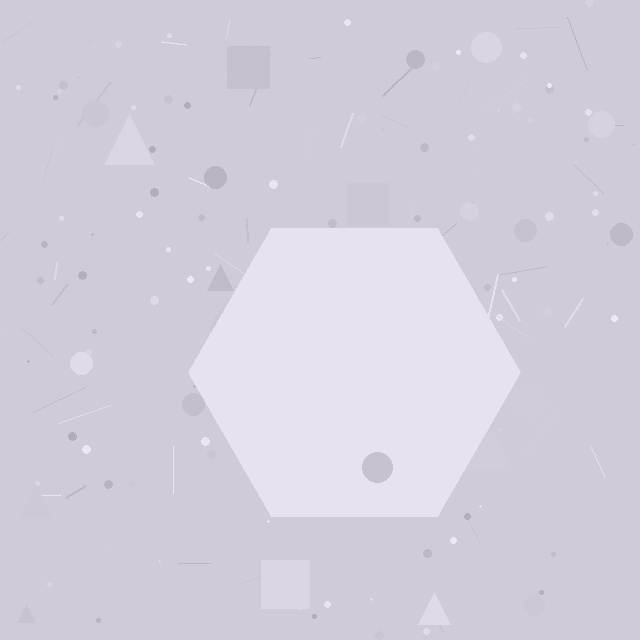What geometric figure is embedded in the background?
A hexagon is embedded in the background.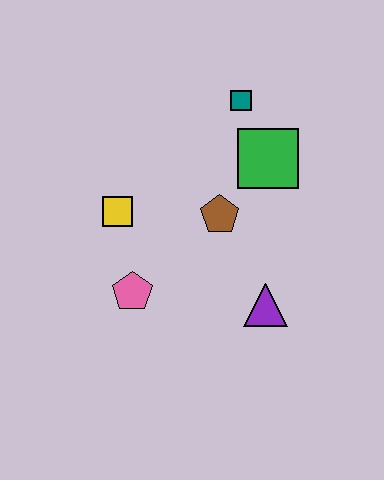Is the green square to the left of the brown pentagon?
No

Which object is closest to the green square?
The teal square is closest to the green square.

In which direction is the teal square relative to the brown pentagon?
The teal square is above the brown pentagon.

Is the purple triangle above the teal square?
No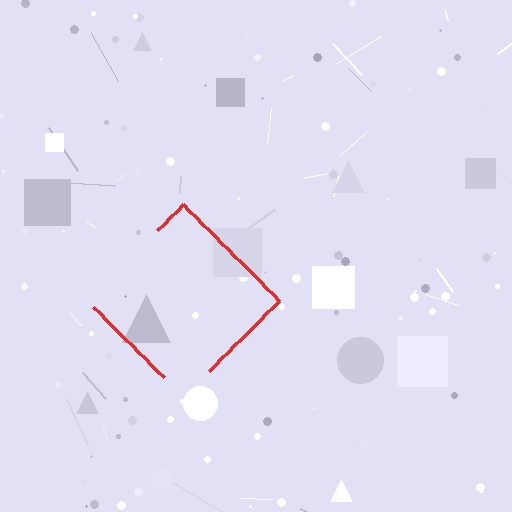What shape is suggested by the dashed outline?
The dashed outline suggests a diamond.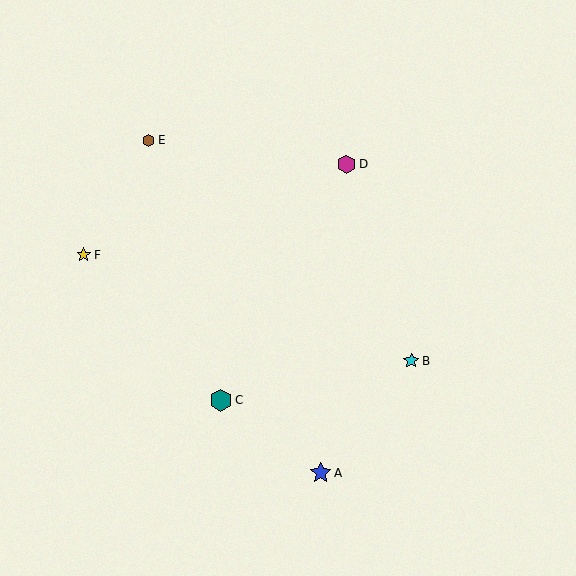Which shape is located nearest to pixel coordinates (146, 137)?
The brown hexagon (labeled E) at (148, 140) is nearest to that location.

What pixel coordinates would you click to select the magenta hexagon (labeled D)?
Click at (346, 164) to select the magenta hexagon D.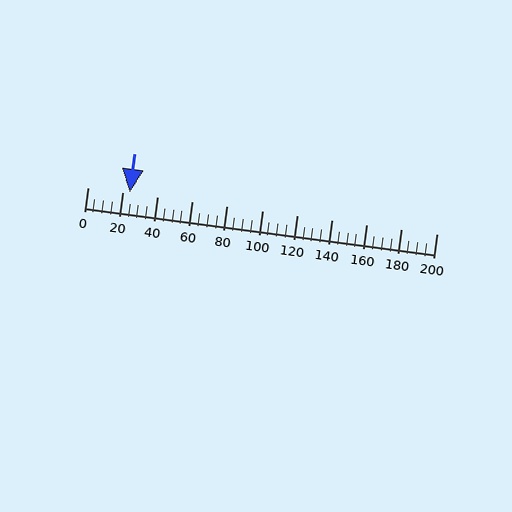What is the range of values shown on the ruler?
The ruler shows values from 0 to 200.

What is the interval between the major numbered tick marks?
The major tick marks are spaced 20 units apart.